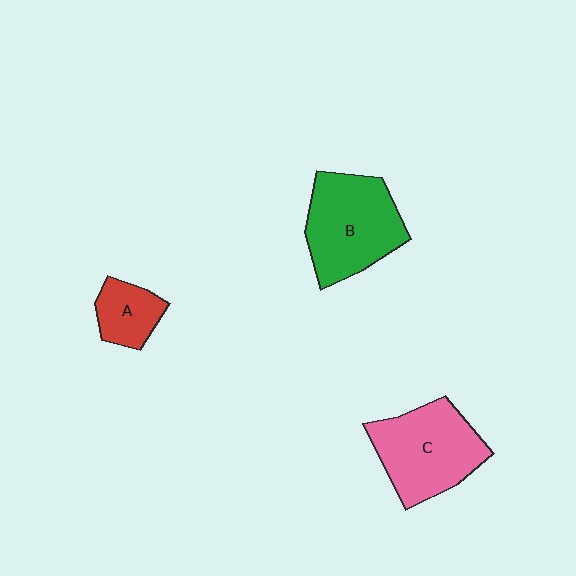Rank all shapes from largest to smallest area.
From largest to smallest: B (green), C (pink), A (red).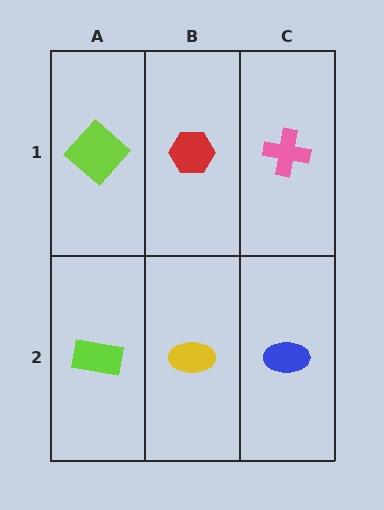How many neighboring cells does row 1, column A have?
2.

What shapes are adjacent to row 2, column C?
A pink cross (row 1, column C), a yellow ellipse (row 2, column B).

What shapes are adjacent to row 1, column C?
A blue ellipse (row 2, column C), a red hexagon (row 1, column B).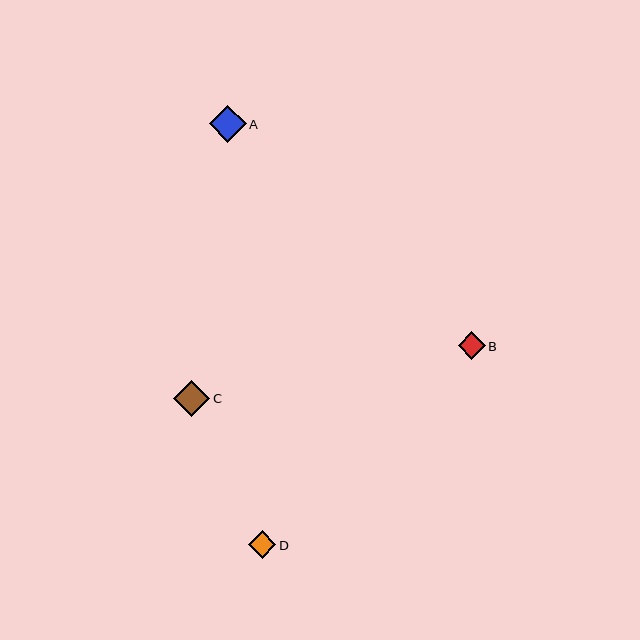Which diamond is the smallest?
Diamond D is the smallest with a size of approximately 27 pixels.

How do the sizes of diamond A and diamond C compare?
Diamond A and diamond C are approximately the same size.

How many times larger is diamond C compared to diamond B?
Diamond C is approximately 1.3 times the size of diamond B.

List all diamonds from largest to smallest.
From largest to smallest: A, C, B, D.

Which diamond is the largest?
Diamond A is the largest with a size of approximately 37 pixels.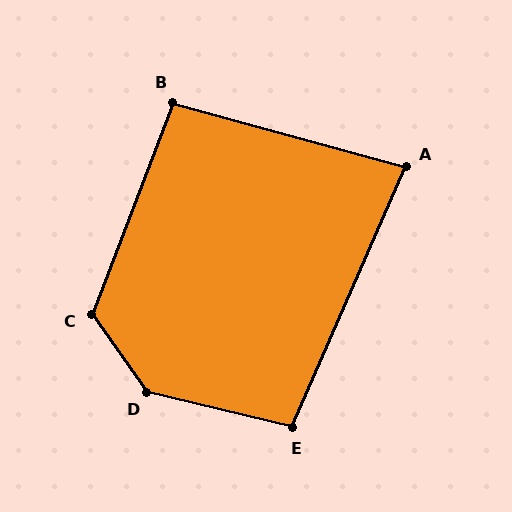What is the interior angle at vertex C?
Approximately 124 degrees (obtuse).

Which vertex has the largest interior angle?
D, at approximately 139 degrees.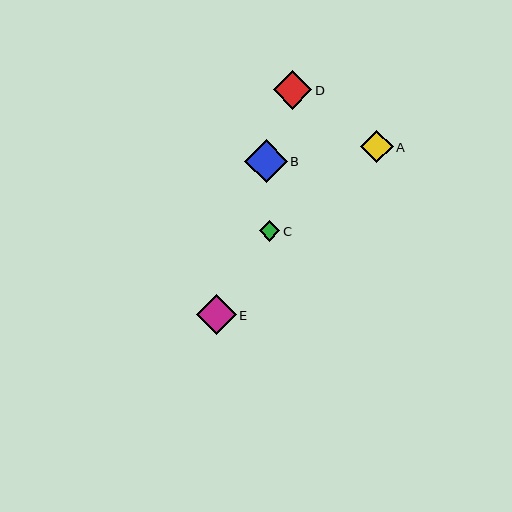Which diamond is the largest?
Diamond B is the largest with a size of approximately 43 pixels.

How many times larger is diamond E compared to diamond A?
Diamond E is approximately 1.2 times the size of diamond A.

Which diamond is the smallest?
Diamond C is the smallest with a size of approximately 20 pixels.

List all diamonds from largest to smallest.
From largest to smallest: B, E, D, A, C.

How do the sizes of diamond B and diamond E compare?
Diamond B and diamond E are approximately the same size.